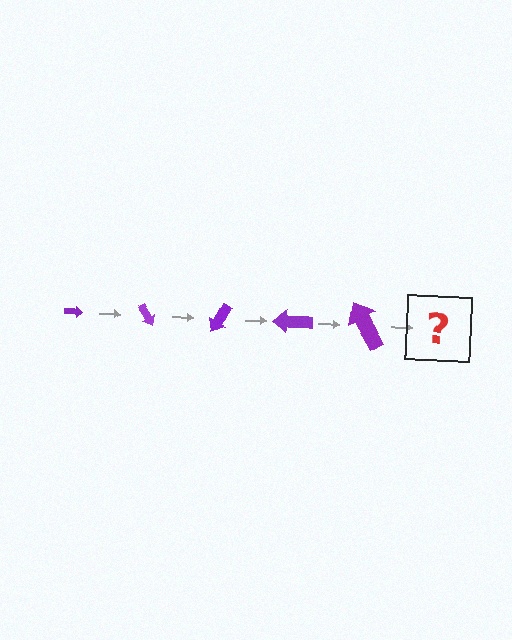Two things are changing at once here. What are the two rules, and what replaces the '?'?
The two rules are that the arrow grows larger each step and it rotates 60 degrees each step. The '?' should be an arrow, larger than the previous one and rotated 300 degrees from the start.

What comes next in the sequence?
The next element should be an arrow, larger than the previous one and rotated 300 degrees from the start.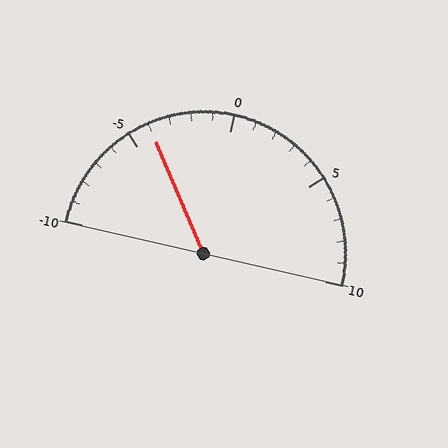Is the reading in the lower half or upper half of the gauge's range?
The reading is in the lower half of the range (-10 to 10).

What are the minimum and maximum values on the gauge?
The gauge ranges from -10 to 10.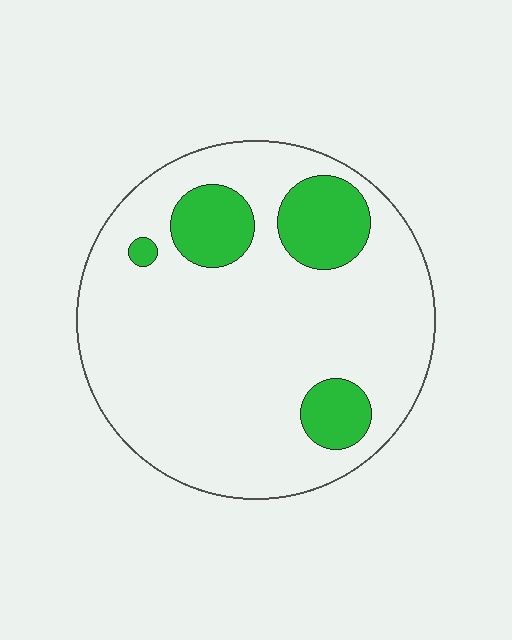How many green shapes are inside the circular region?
4.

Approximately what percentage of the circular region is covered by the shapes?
Approximately 15%.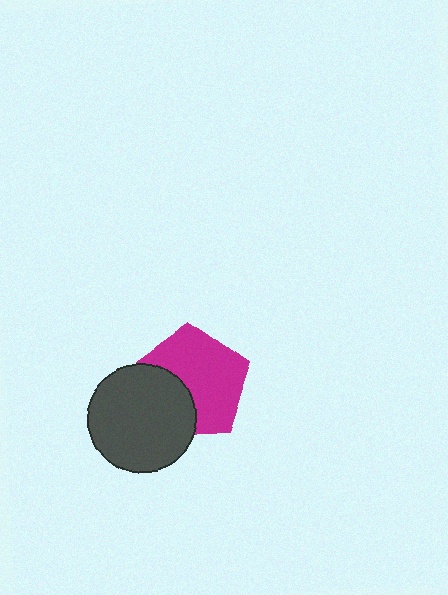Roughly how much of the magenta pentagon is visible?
Most of it is visible (roughly 65%).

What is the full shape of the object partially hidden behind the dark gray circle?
The partially hidden object is a magenta pentagon.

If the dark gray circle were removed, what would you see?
You would see the complete magenta pentagon.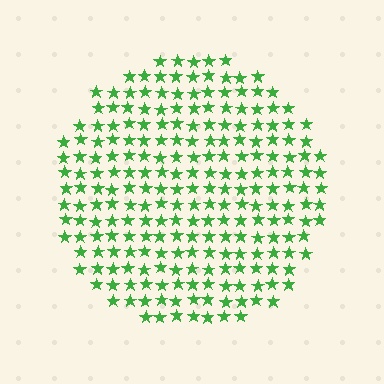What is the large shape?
The large shape is a circle.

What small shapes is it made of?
It is made of small stars.